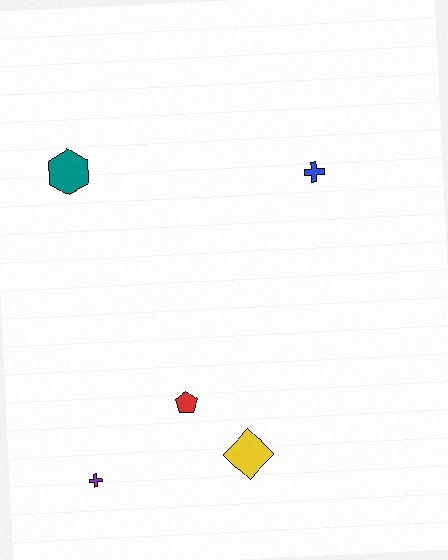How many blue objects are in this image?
There is 1 blue object.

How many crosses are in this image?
There are 2 crosses.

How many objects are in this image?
There are 5 objects.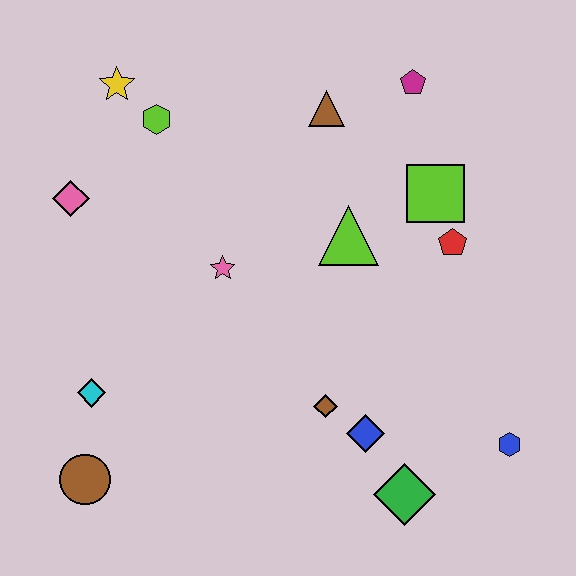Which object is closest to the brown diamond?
The blue diamond is closest to the brown diamond.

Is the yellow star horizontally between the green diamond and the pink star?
No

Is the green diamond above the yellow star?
No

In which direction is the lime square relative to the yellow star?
The lime square is to the right of the yellow star.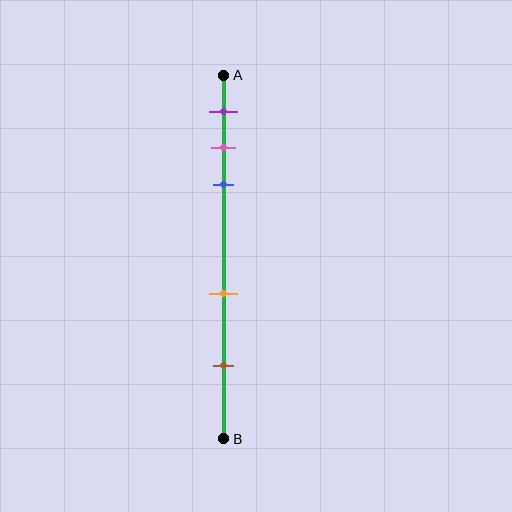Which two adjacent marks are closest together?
The pink and blue marks are the closest adjacent pair.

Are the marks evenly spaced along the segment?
No, the marks are not evenly spaced.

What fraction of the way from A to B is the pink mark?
The pink mark is approximately 20% (0.2) of the way from A to B.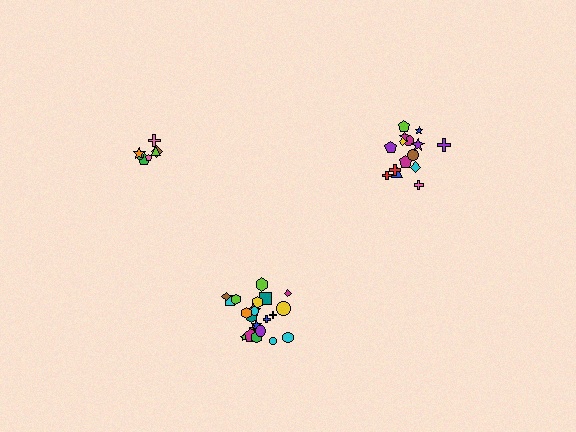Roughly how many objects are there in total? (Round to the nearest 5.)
Roughly 45 objects in total.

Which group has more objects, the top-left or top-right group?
The top-right group.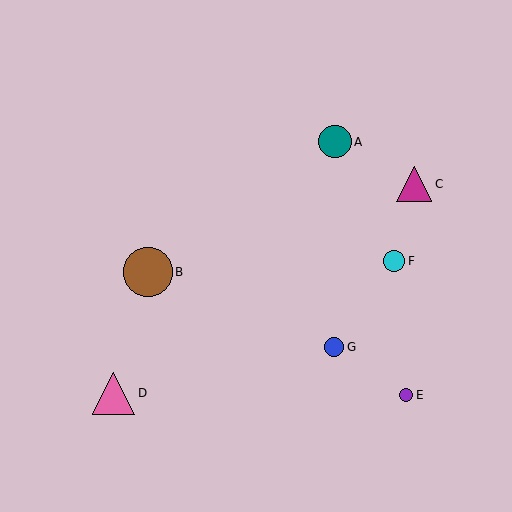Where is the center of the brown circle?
The center of the brown circle is at (148, 272).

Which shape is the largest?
The brown circle (labeled B) is the largest.